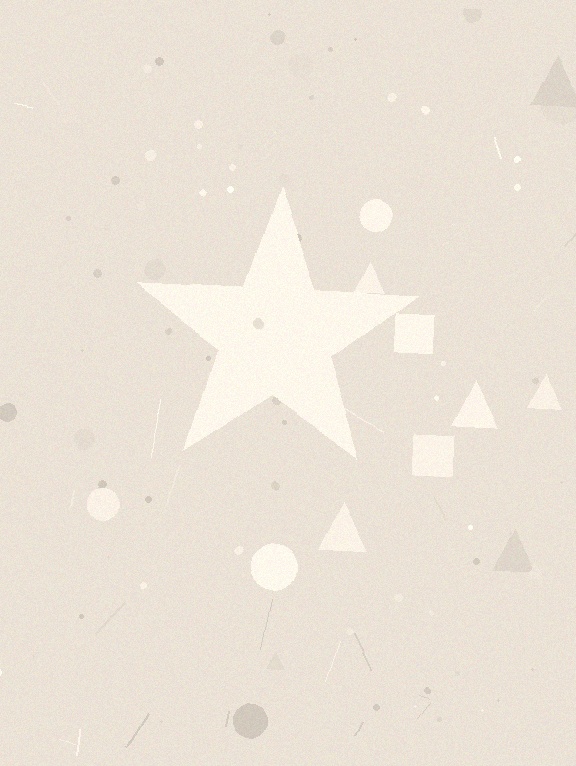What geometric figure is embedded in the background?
A star is embedded in the background.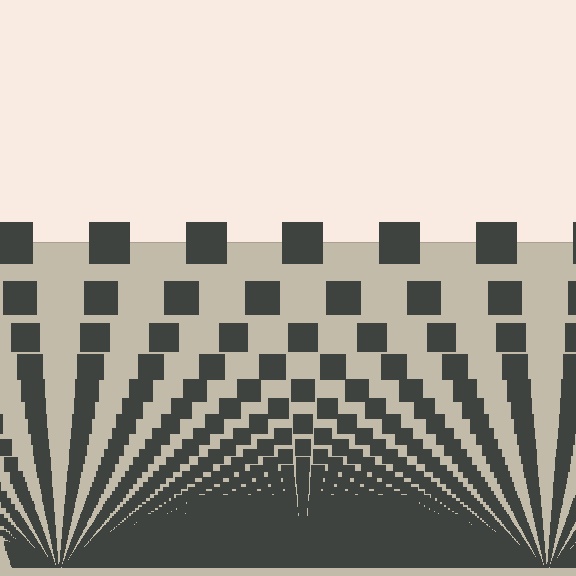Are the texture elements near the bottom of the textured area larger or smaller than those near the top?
Smaller. The gradient is inverted — elements near the bottom are smaller and denser.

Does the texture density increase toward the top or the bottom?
Density increases toward the bottom.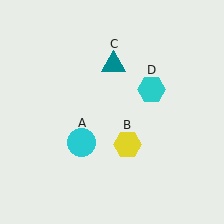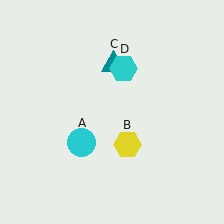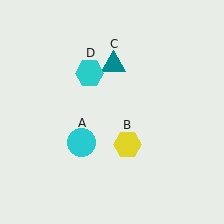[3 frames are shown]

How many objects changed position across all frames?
1 object changed position: cyan hexagon (object D).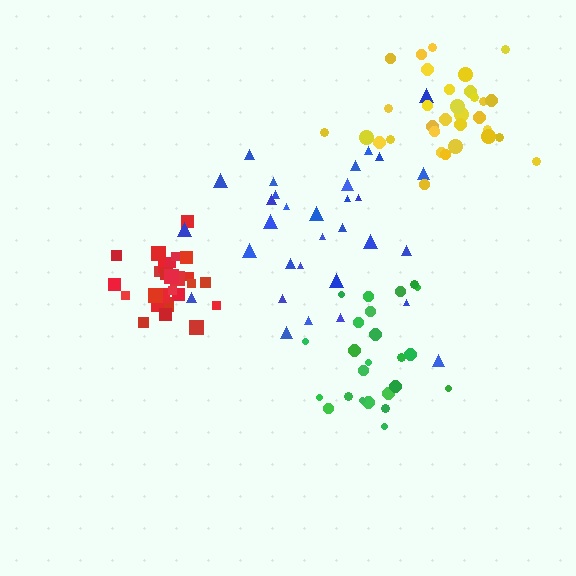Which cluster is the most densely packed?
Red.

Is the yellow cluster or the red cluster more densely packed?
Red.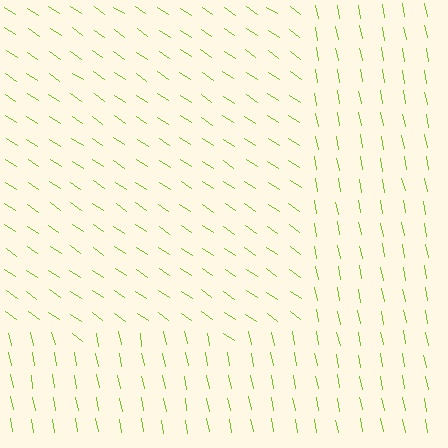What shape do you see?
I see a rectangle.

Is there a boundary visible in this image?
Yes, there is a texture boundary formed by a change in line orientation.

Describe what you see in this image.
The image is filled with small lime line segments. A rectangle region in the image has lines oriented differently from the surrounding lines, creating a visible texture boundary.